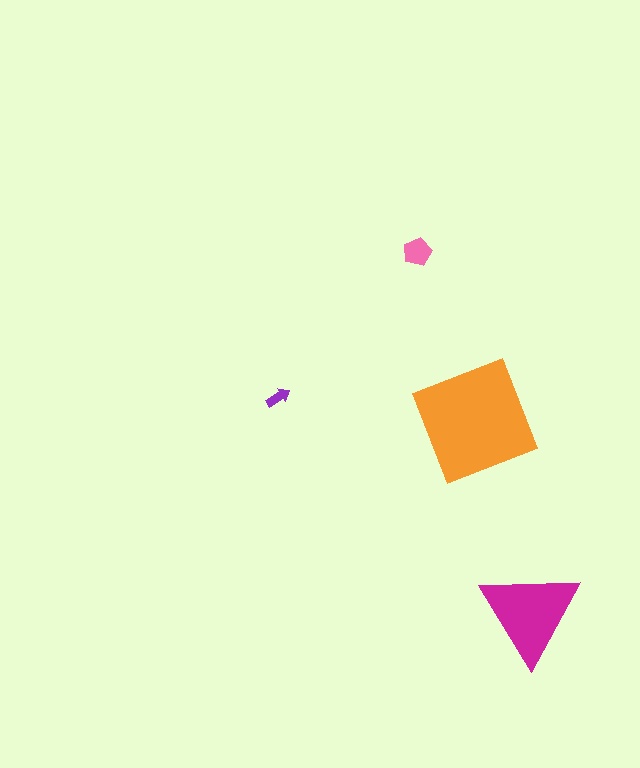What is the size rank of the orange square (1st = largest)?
1st.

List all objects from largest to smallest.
The orange square, the magenta triangle, the pink pentagon, the purple arrow.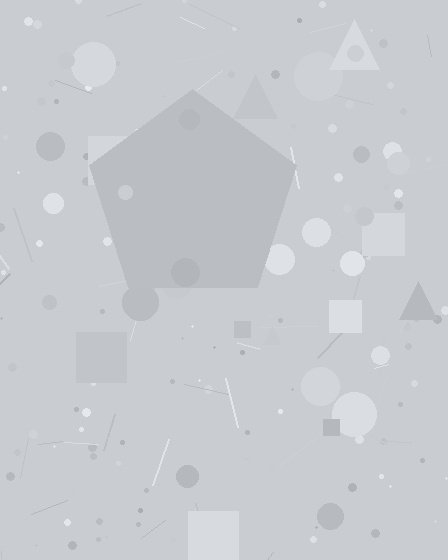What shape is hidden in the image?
A pentagon is hidden in the image.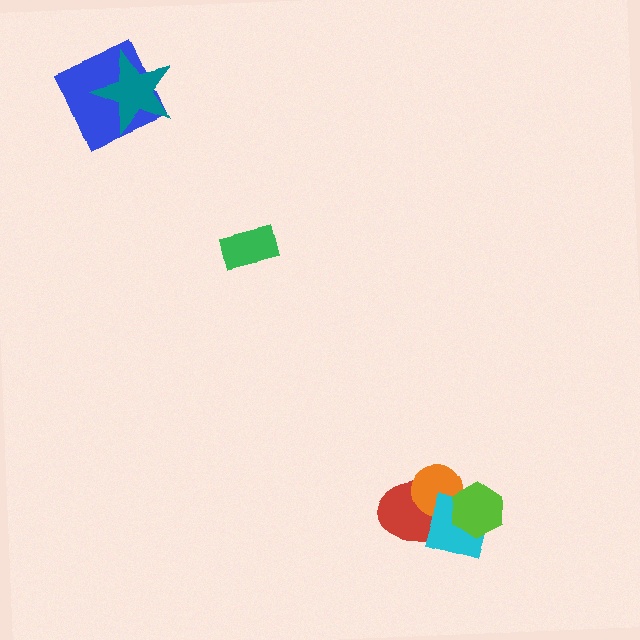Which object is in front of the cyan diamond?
The lime hexagon is in front of the cyan diamond.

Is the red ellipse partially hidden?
Yes, it is partially covered by another shape.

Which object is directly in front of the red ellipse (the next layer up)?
The orange circle is directly in front of the red ellipse.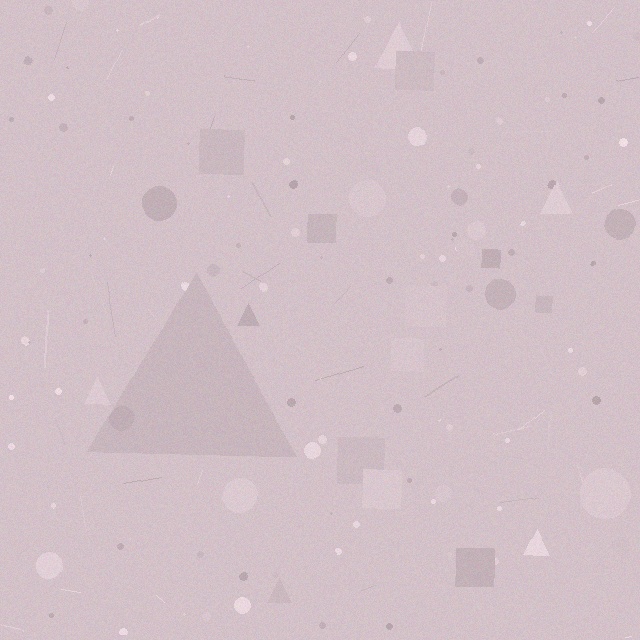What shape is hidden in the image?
A triangle is hidden in the image.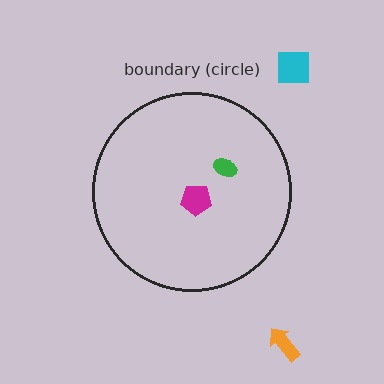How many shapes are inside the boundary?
2 inside, 2 outside.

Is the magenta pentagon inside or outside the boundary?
Inside.